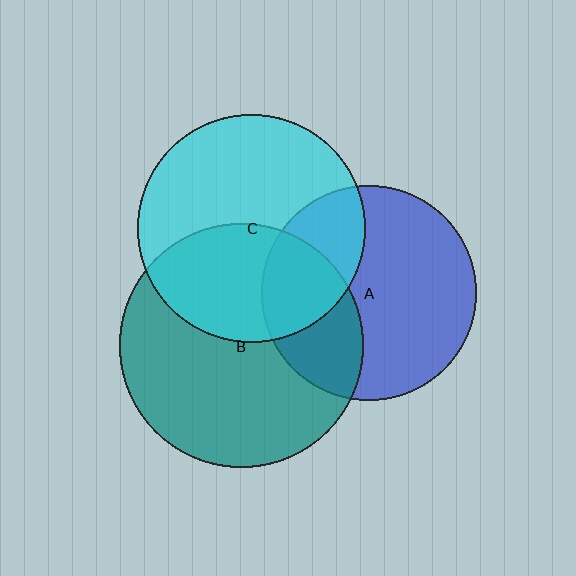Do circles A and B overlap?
Yes.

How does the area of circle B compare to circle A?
Approximately 1.3 times.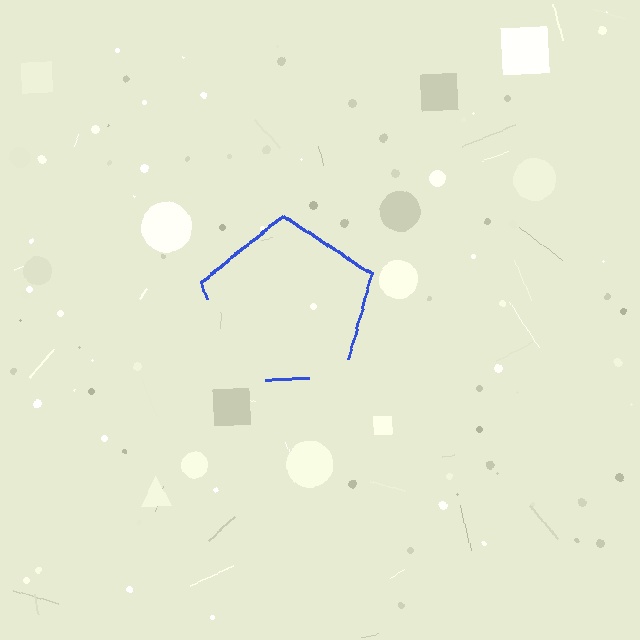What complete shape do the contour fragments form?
The contour fragments form a pentagon.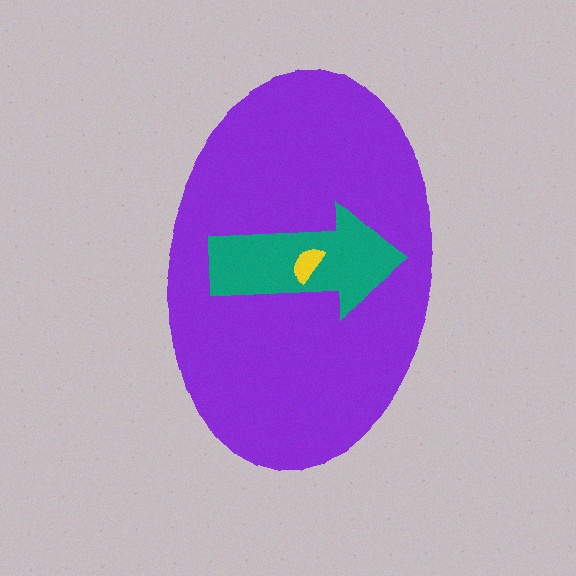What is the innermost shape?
The yellow semicircle.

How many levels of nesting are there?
3.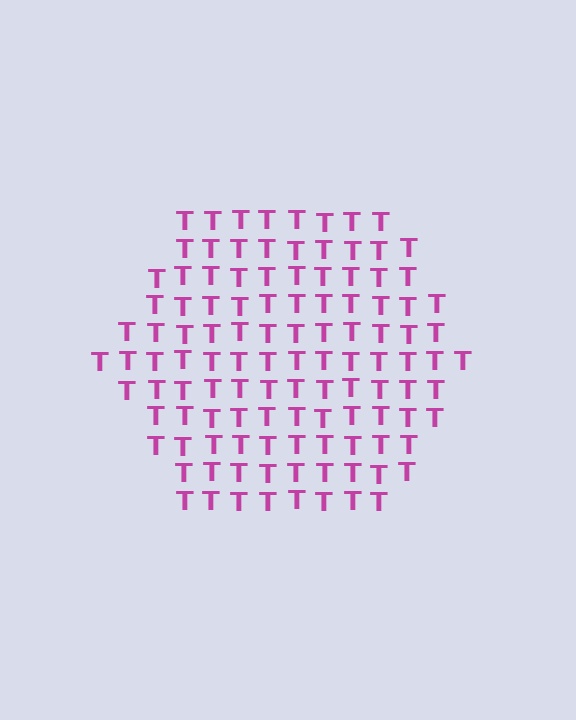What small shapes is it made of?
It is made of small letter T's.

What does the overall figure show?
The overall figure shows a hexagon.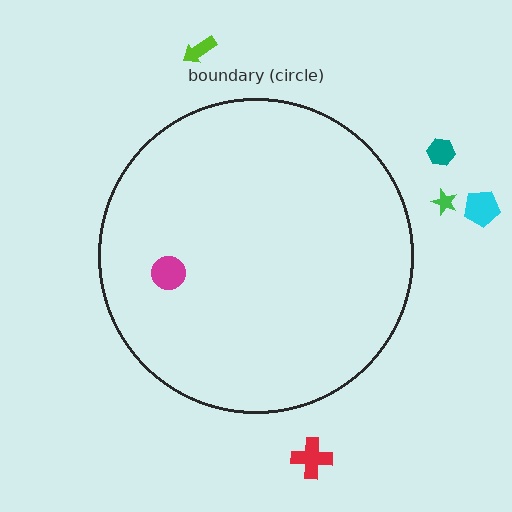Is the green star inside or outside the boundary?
Outside.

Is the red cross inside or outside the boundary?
Outside.